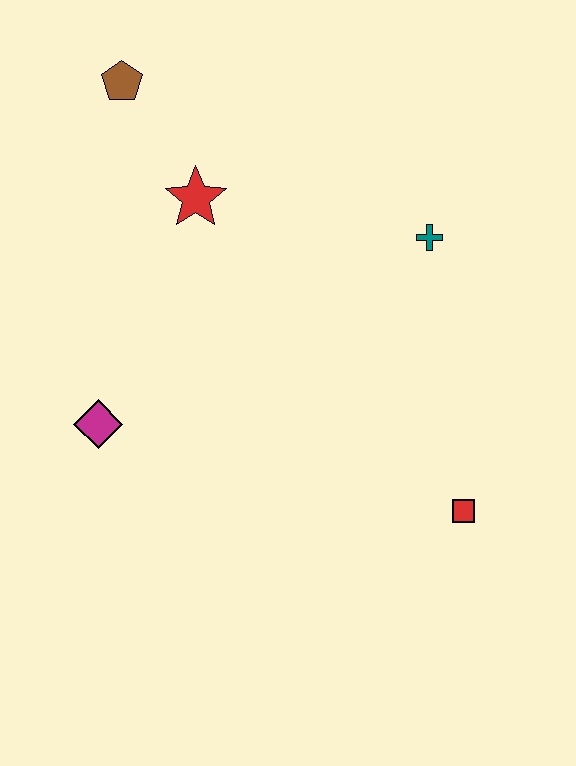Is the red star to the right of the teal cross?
No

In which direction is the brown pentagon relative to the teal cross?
The brown pentagon is to the left of the teal cross.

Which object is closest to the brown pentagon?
The red star is closest to the brown pentagon.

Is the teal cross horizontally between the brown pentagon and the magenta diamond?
No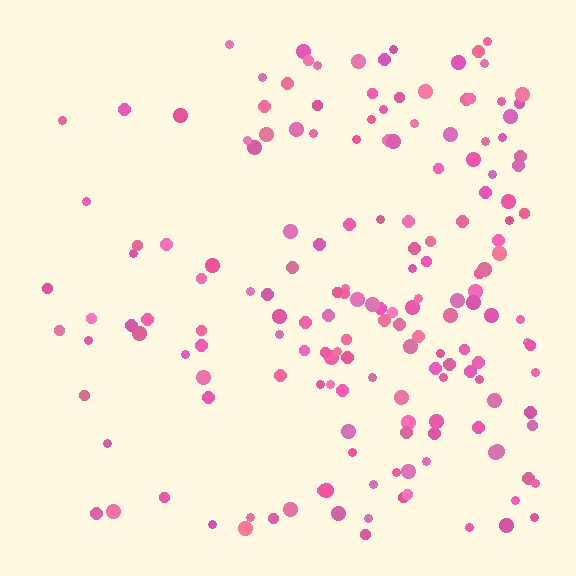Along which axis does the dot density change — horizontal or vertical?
Horizontal.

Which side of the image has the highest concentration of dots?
The right.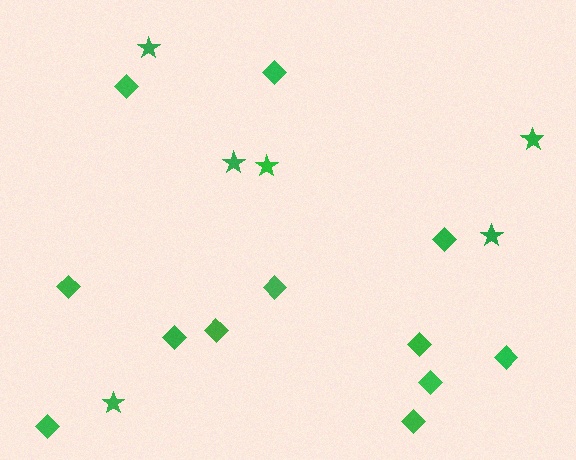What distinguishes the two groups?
There are 2 groups: one group of stars (6) and one group of diamonds (12).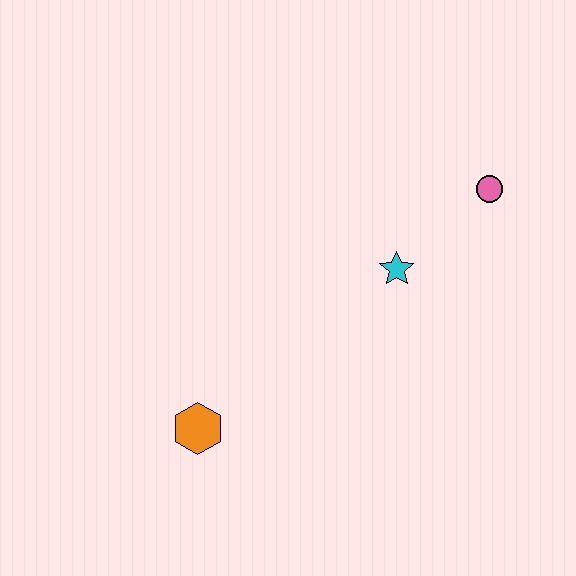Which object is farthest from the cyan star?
The orange hexagon is farthest from the cyan star.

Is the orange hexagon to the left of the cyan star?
Yes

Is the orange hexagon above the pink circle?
No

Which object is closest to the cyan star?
The pink circle is closest to the cyan star.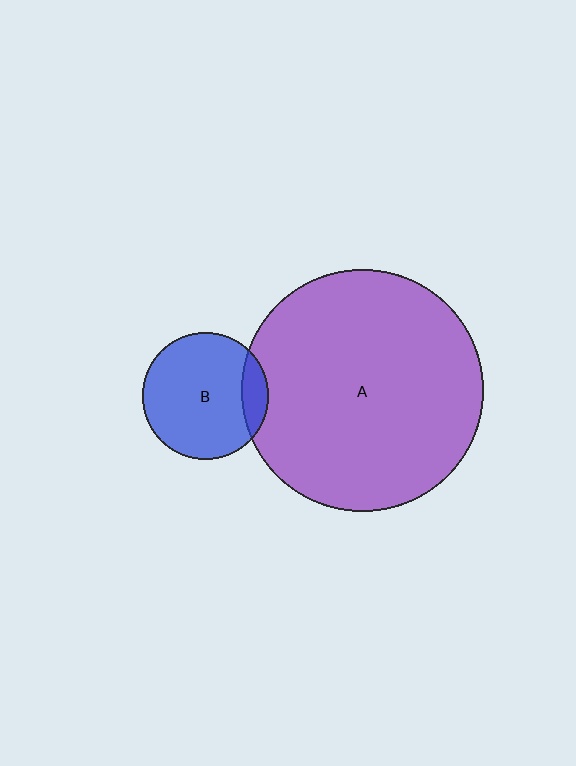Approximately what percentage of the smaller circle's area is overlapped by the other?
Approximately 15%.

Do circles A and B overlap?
Yes.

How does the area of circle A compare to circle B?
Approximately 3.7 times.